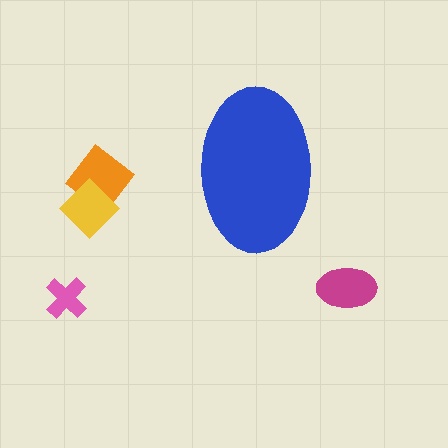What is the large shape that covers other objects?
A blue ellipse.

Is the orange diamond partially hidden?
No, the orange diamond is fully visible.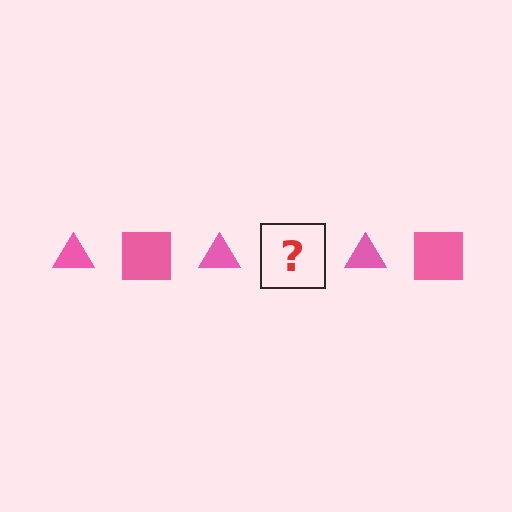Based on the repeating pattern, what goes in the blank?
The blank should be a pink square.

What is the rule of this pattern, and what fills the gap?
The rule is that the pattern cycles through triangle, square shapes in pink. The gap should be filled with a pink square.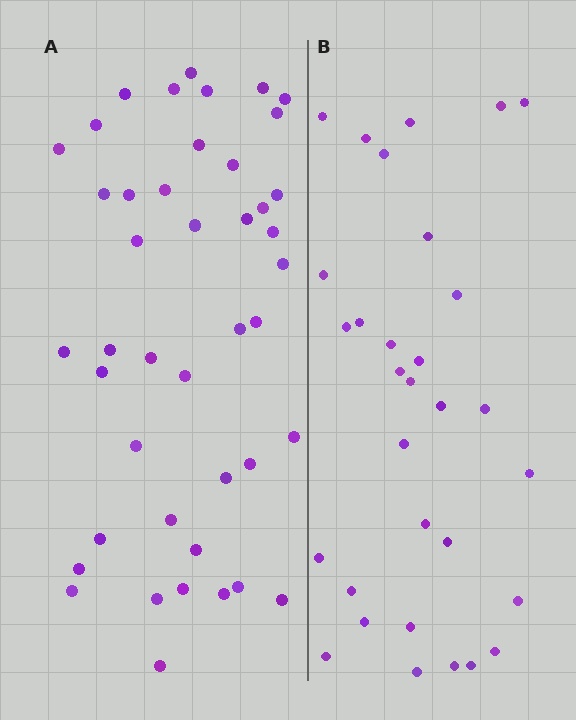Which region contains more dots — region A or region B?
Region A (the left region) has more dots.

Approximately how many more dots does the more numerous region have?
Region A has roughly 12 or so more dots than region B.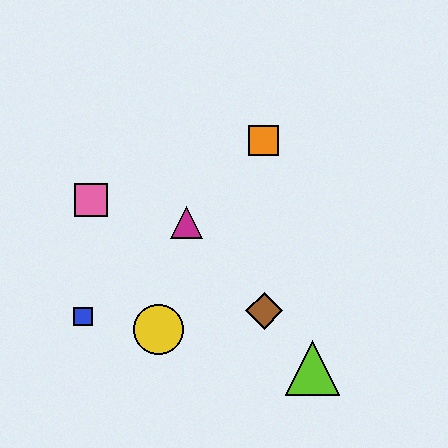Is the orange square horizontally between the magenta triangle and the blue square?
No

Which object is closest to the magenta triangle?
The pink square is closest to the magenta triangle.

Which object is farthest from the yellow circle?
The orange square is farthest from the yellow circle.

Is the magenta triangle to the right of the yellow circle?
Yes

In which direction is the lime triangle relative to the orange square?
The lime triangle is below the orange square.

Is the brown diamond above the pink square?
No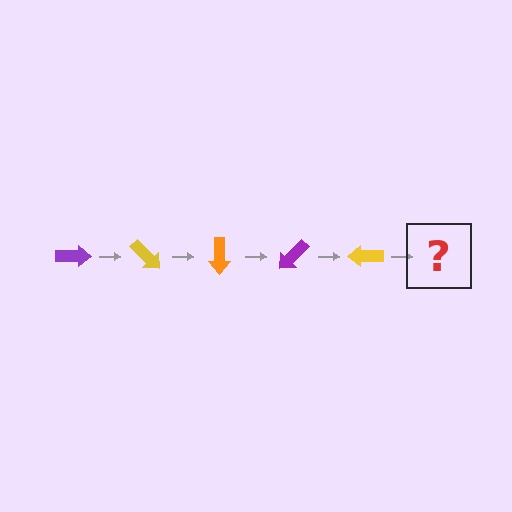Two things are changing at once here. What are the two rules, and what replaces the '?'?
The two rules are that it rotates 45 degrees each step and the color cycles through purple, yellow, and orange. The '?' should be an orange arrow, rotated 225 degrees from the start.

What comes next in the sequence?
The next element should be an orange arrow, rotated 225 degrees from the start.